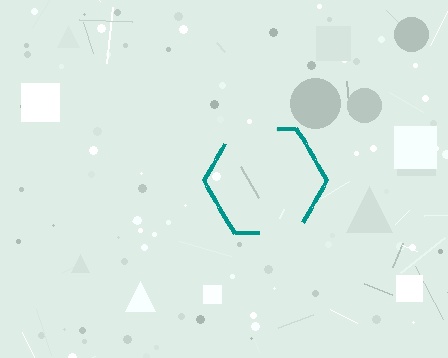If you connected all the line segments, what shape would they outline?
They would outline a hexagon.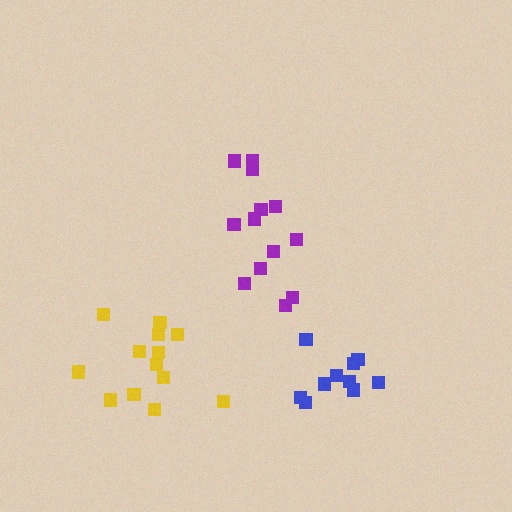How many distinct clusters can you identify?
There are 3 distinct clusters.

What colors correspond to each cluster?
The clusters are colored: yellow, purple, blue.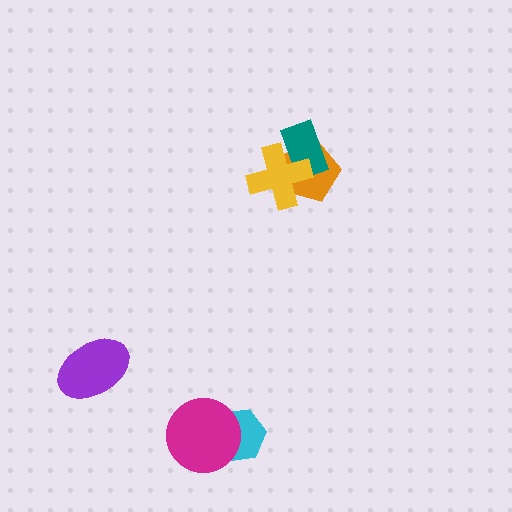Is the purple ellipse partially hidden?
No, no other shape covers it.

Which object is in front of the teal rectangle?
The yellow cross is in front of the teal rectangle.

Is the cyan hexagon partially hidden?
Yes, it is partially covered by another shape.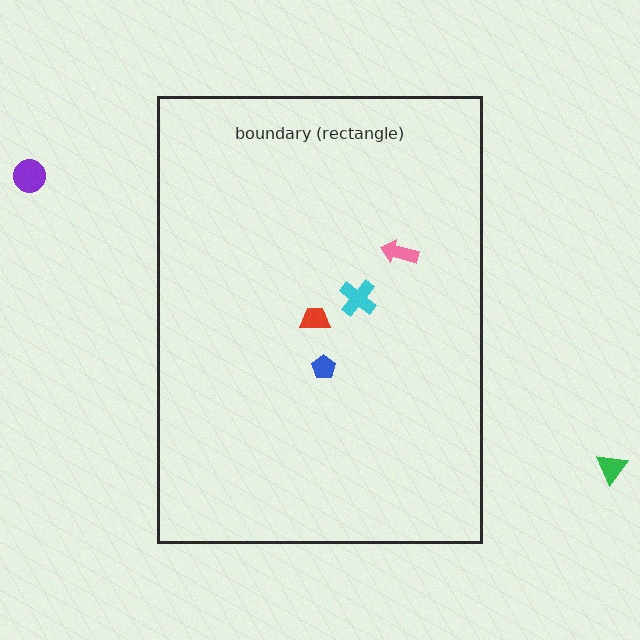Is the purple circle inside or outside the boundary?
Outside.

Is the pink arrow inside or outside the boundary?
Inside.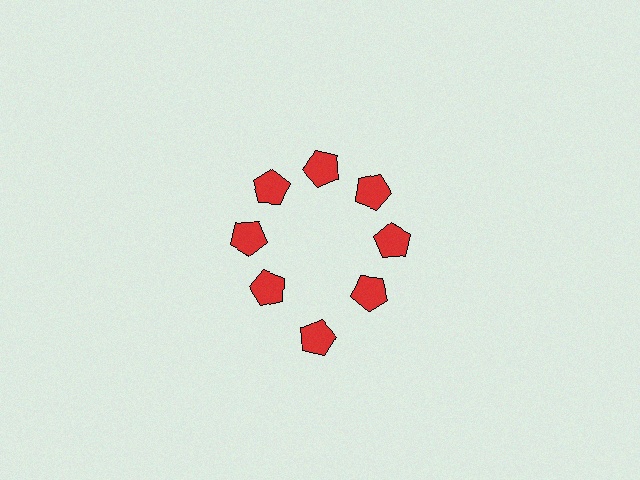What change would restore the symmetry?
The symmetry would be restored by moving it inward, back onto the ring so that all 8 pentagons sit at equal angles and equal distance from the center.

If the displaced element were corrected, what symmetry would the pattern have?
It would have 8-fold rotational symmetry — the pattern would map onto itself every 45 degrees.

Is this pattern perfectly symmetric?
No. The 8 red pentagons are arranged in a ring, but one element near the 6 o'clock position is pushed outward from the center, breaking the 8-fold rotational symmetry.